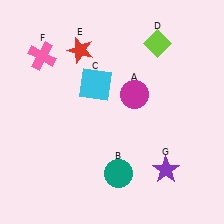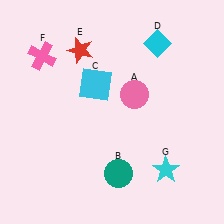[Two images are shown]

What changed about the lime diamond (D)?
In Image 1, D is lime. In Image 2, it changed to cyan.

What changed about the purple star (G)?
In Image 1, G is purple. In Image 2, it changed to cyan.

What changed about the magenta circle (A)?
In Image 1, A is magenta. In Image 2, it changed to pink.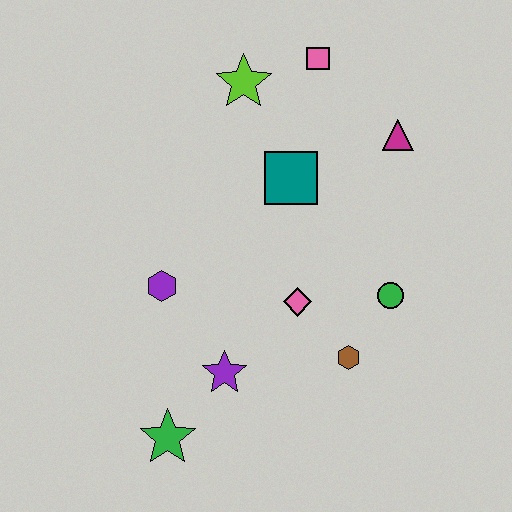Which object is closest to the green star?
The purple star is closest to the green star.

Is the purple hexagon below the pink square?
Yes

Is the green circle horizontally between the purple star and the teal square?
No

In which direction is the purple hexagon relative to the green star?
The purple hexagon is above the green star.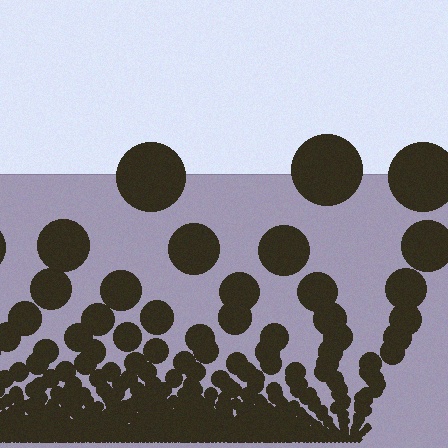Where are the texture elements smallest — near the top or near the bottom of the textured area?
Near the bottom.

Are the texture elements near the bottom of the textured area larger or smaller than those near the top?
Smaller. The gradient is inverted — elements near the bottom are smaller and denser.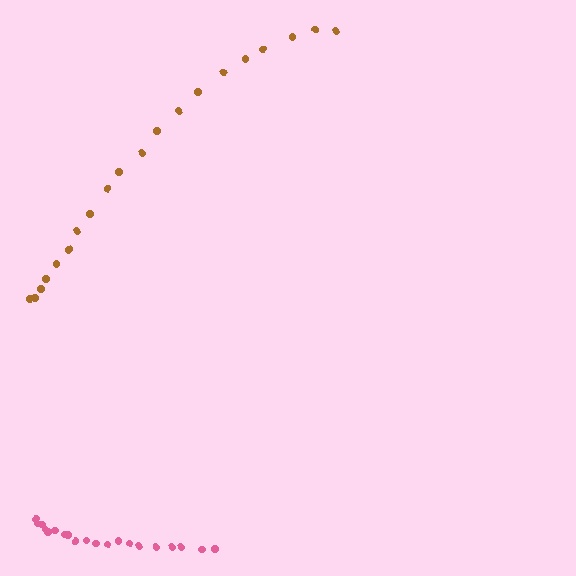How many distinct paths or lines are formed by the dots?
There are 2 distinct paths.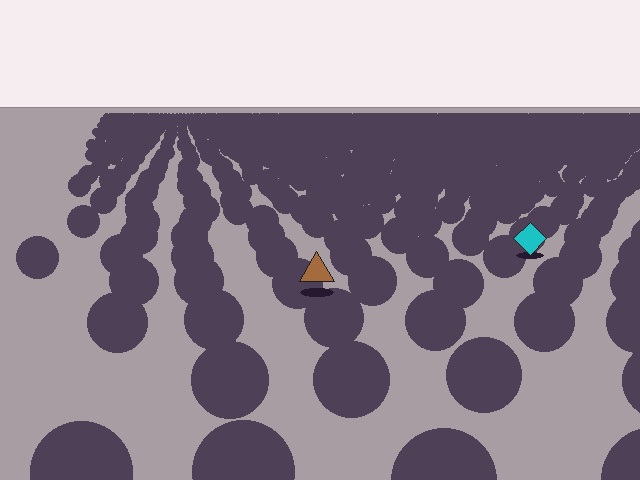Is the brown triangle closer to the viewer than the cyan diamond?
Yes. The brown triangle is closer — you can tell from the texture gradient: the ground texture is coarser near it.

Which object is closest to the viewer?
The brown triangle is closest. The texture marks near it are larger and more spread out.